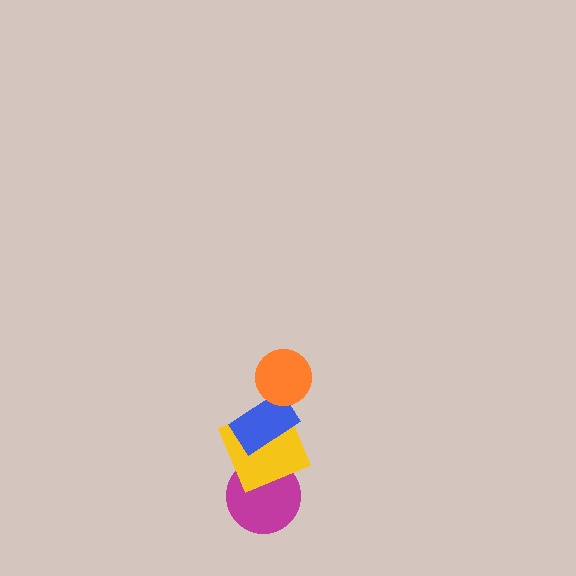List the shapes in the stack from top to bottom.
From top to bottom: the orange circle, the blue rectangle, the yellow square, the magenta circle.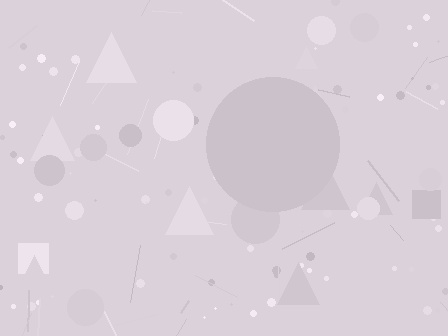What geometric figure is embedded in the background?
A circle is embedded in the background.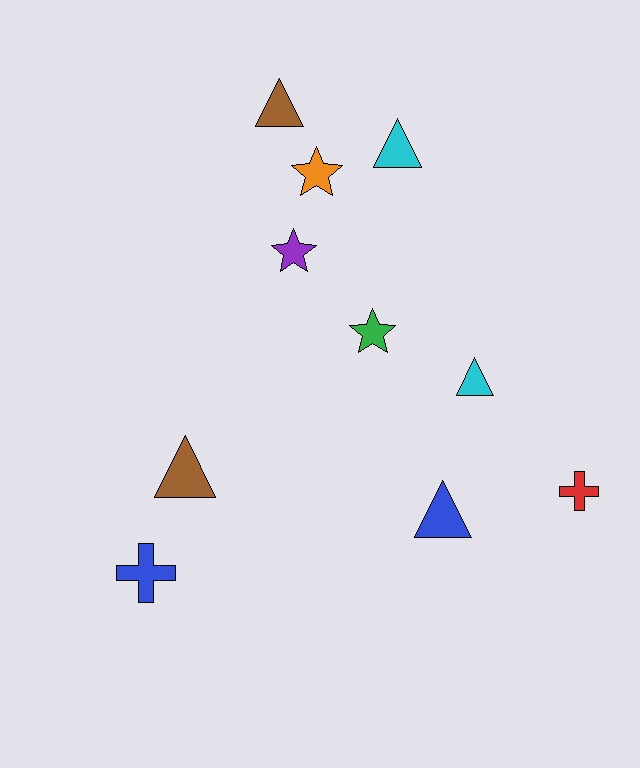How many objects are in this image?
There are 10 objects.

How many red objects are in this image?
There is 1 red object.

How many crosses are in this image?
There are 2 crosses.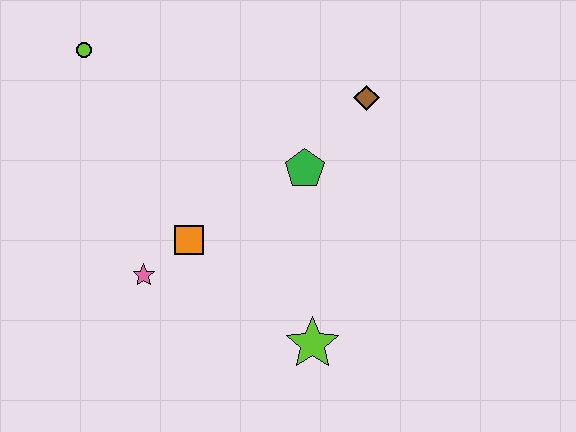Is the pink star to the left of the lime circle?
No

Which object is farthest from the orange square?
The brown diamond is farthest from the orange square.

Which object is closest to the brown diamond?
The green pentagon is closest to the brown diamond.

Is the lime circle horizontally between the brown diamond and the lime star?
No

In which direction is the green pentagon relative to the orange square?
The green pentagon is to the right of the orange square.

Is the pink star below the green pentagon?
Yes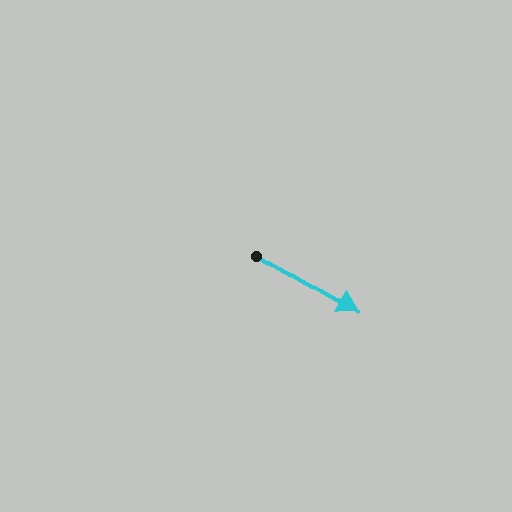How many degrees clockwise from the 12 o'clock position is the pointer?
Approximately 121 degrees.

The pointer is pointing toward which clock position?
Roughly 4 o'clock.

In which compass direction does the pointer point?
Southeast.